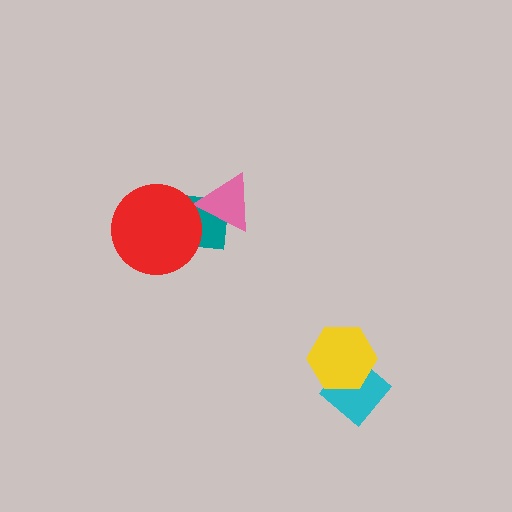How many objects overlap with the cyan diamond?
1 object overlaps with the cyan diamond.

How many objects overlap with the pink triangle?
1 object overlaps with the pink triangle.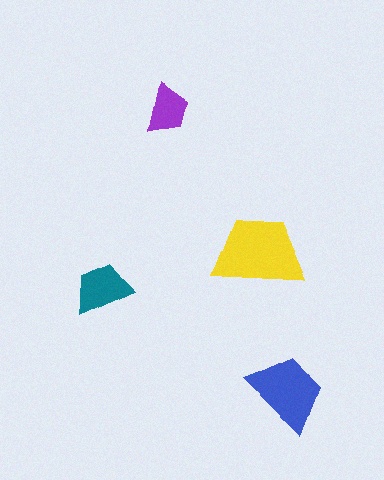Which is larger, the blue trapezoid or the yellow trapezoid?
The yellow one.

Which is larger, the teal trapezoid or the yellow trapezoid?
The yellow one.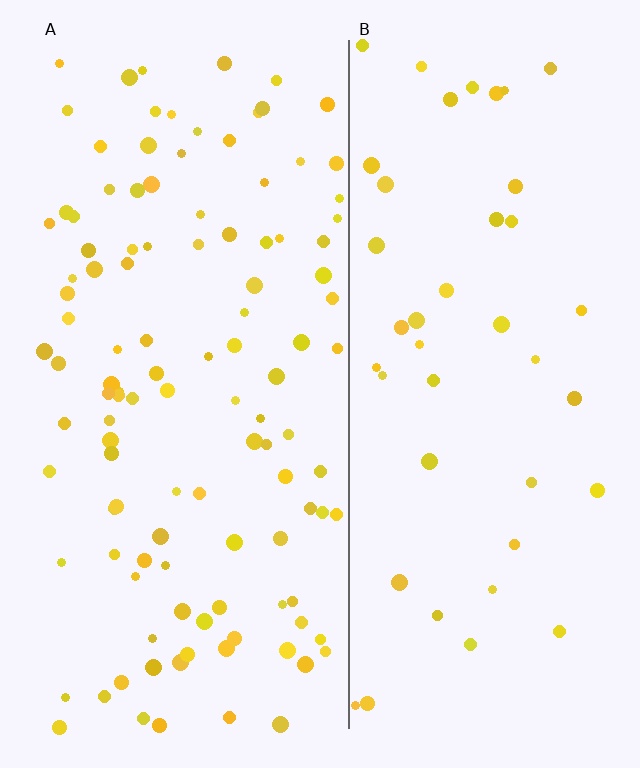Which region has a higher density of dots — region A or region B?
A (the left).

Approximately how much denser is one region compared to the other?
Approximately 2.6× — region A over region B.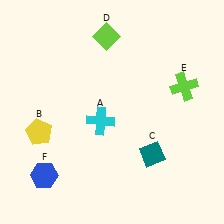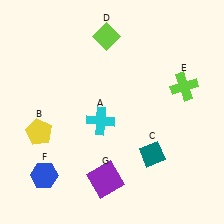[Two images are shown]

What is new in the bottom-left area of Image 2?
A purple square (G) was added in the bottom-left area of Image 2.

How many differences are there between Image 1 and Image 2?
There is 1 difference between the two images.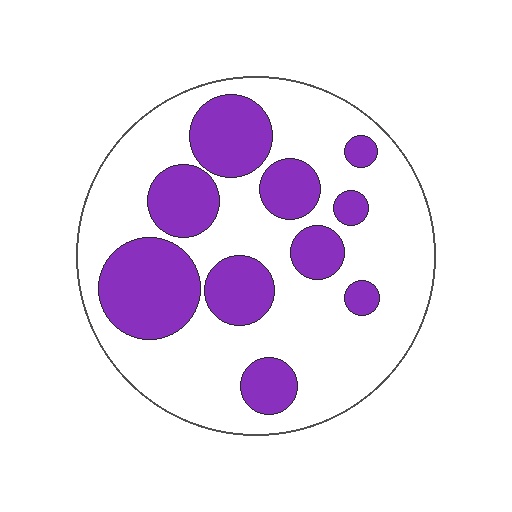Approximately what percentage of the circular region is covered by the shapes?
Approximately 30%.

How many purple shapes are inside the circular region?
10.